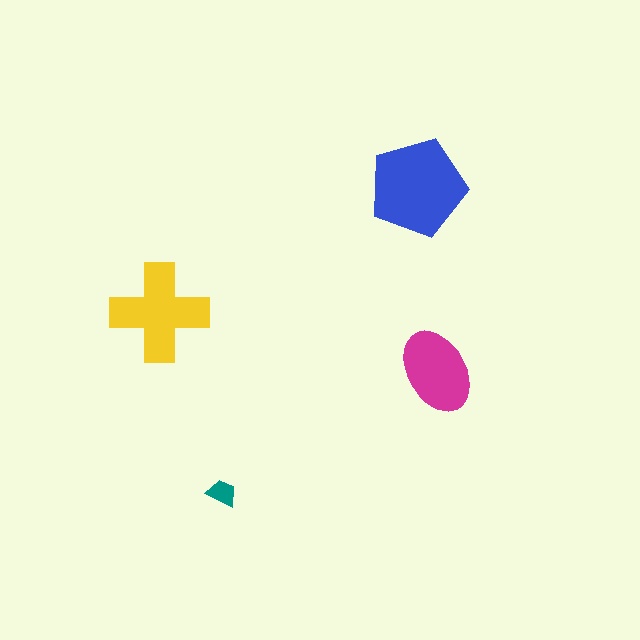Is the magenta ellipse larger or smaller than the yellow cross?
Smaller.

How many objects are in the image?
There are 4 objects in the image.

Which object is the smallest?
The teal trapezoid.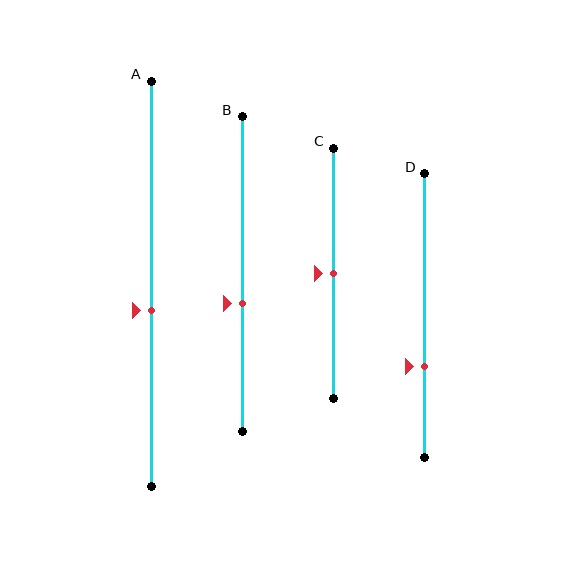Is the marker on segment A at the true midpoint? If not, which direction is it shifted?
No, the marker on segment A is shifted downward by about 7% of the segment length.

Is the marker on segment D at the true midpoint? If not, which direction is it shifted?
No, the marker on segment D is shifted downward by about 18% of the segment length.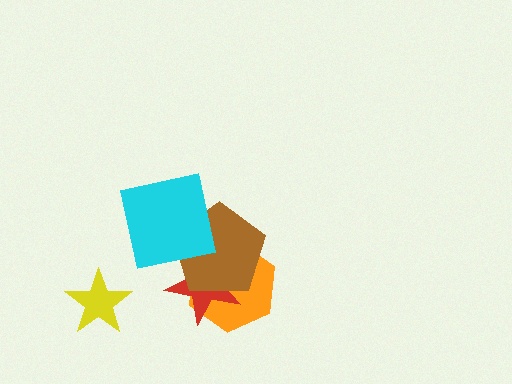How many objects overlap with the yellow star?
0 objects overlap with the yellow star.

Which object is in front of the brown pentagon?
The cyan square is in front of the brown pentagon.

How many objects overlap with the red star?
3 objects overlap with the red star.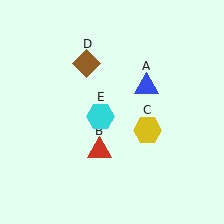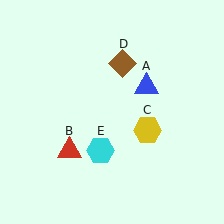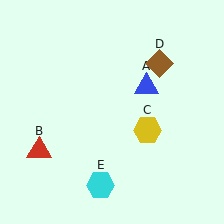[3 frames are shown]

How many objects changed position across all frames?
3 objects changed position: red triangle (object B), brown diamond (object D), cyan hexagon (object E).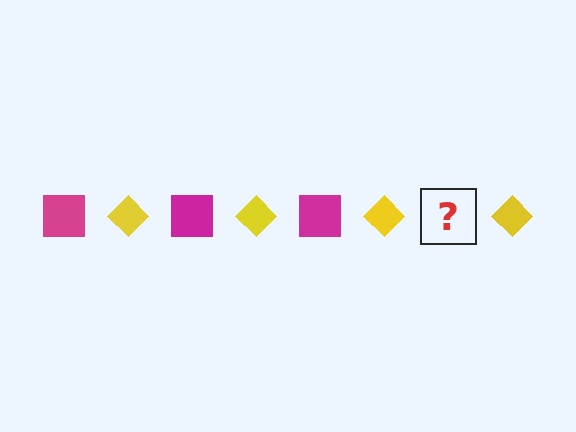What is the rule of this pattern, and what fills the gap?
The rule is that the pattern alternates between magenta square and yellow diamond. The gap should be filled with a magenta square.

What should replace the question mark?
The question mark should be replaced with a magenta square.